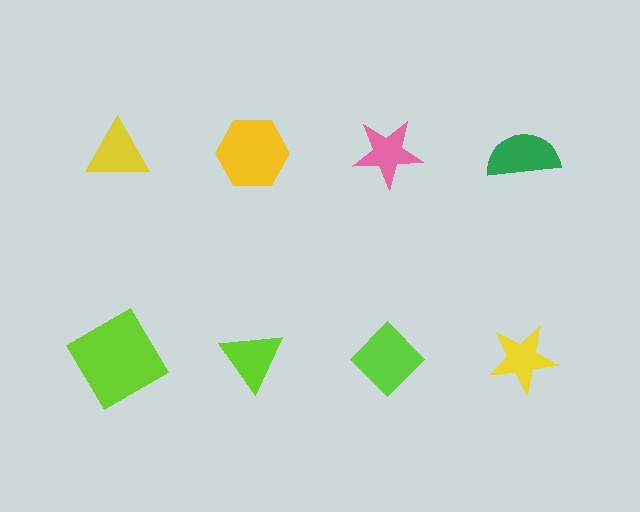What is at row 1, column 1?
A yellow triangle.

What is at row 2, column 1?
A lime diamond.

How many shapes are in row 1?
4 shapes.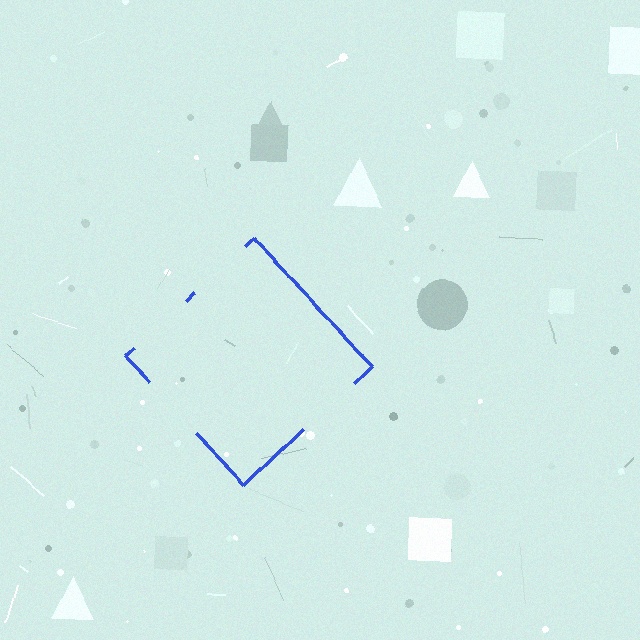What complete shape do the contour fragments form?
The contour fragments form a diamond.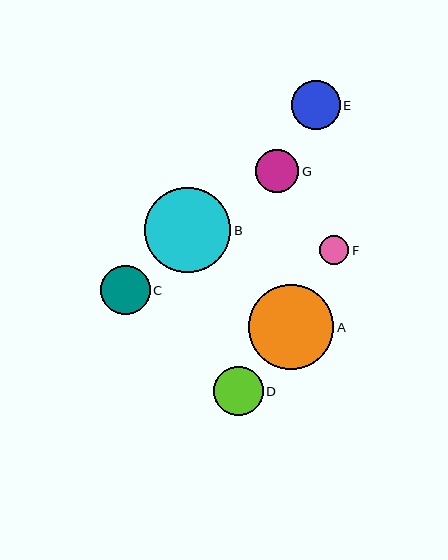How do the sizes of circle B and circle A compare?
Circle B and circle A are approximately the same size.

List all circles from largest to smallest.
From largest to smallest: B, A, C, D, E, G, F.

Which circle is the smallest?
Circle F is the smallest with a size of approximately 29 pixels.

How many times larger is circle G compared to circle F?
Circle G is approximately 1.5 times the size of circle F.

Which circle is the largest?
Circle B is the largest with a size of approximately 86 pixels.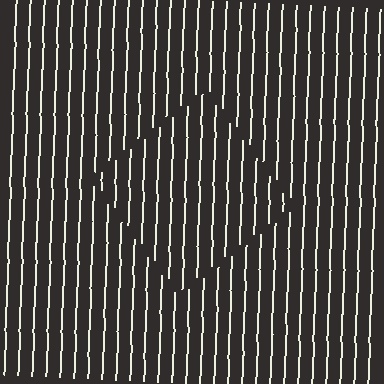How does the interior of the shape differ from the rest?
The interior of the shape contains the same grating, shifted by half a period — the contour is defined by the phase discontinuity where line-ends from the inner and outer gratings abut.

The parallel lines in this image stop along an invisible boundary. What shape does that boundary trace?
An illusory square. The interior of the shape contains the same grating, shifted by half a period — the contour is defined by the phase discontinuity where line-ends from the inner and outer gratings abut.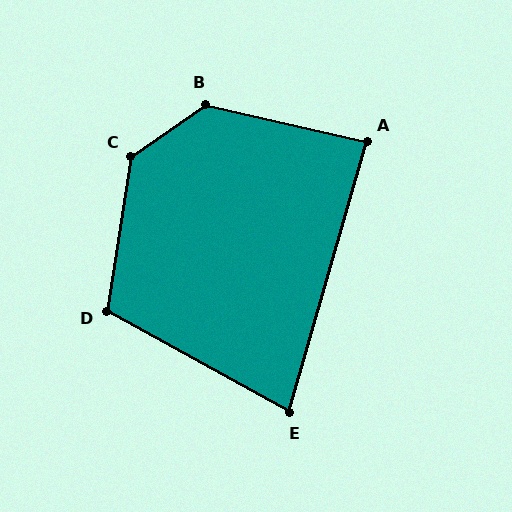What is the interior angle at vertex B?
Approximately 132 degrees (obtuse).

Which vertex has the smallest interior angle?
E, at approximately 77 degrees.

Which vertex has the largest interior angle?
C, at approximately 134 degrees.